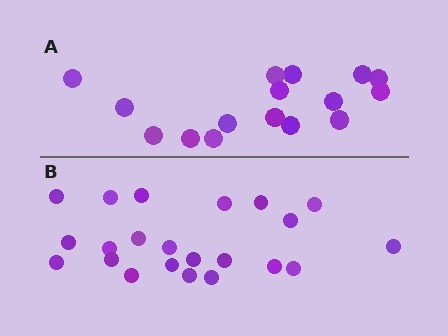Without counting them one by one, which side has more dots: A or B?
Region B (the bottom region) has more dots.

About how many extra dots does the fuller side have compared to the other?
Region B has about 6 more dots than region A.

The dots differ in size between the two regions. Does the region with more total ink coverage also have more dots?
No. Region A has more total ink coverage because its dots are larger, but region B actually contains more individual dots. Total area can be misleading — the number of items is what matters here.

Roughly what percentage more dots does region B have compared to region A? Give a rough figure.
About 40% more.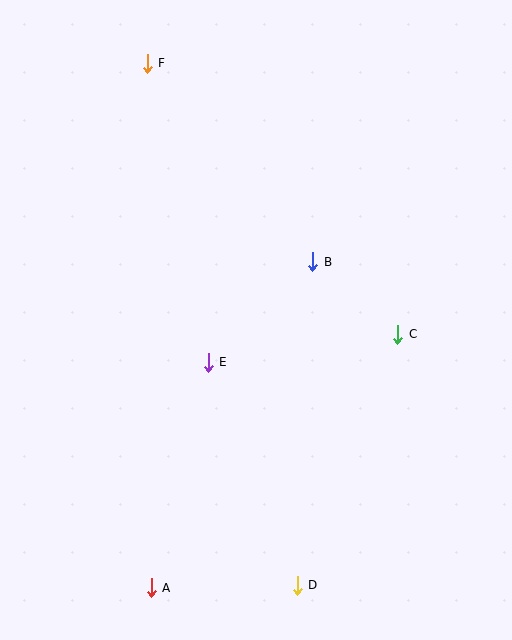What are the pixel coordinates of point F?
Point F is at (147, 63).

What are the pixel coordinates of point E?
Point E is at (208, 362).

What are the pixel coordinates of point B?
Point B is at (313, 262).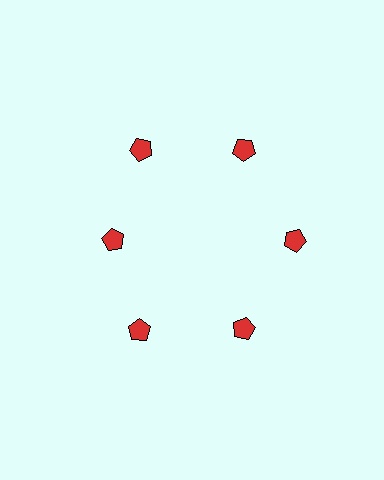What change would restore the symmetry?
The symmetry would be restored by moving it outward, back onto the ring so that all 6 pentagons sit at equal angles and equal distance from the center.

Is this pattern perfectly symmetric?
No. The 6 red pentagons are arranged in a ring, but one element near the 9 o'clock position is pulled inward toward the center, breaking the 6-fold rotational symmetry.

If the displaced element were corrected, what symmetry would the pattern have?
It would have 6-fold rotational symmetry — the pattern would map onto itself every 60 degrees.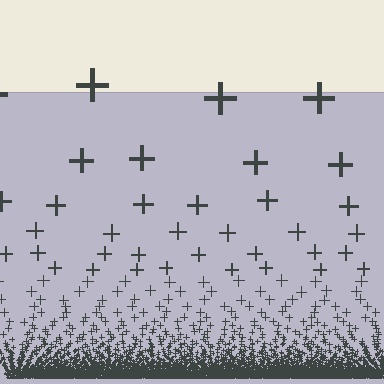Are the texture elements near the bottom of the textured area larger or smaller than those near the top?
Smaller. The gradient is inverted — elements near the bottom are smaller and denser.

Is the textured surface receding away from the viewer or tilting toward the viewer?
The surface appears to tilt toward the viewer. Texture elements get larger and sparser toward the top.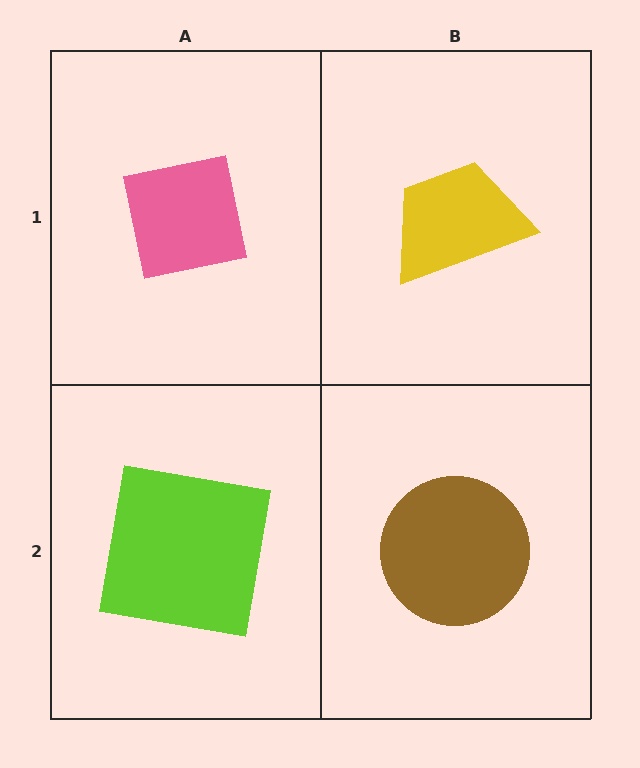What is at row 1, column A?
A pink square.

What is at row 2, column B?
A brown circle.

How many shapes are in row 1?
2 shapes.